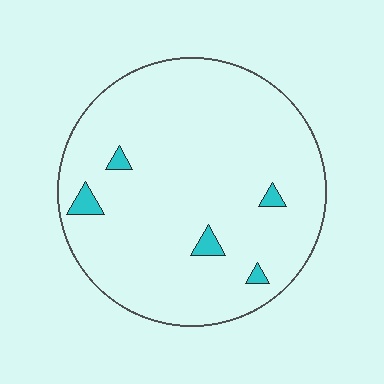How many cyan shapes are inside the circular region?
5.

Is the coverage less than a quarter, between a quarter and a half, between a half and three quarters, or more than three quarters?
Less than a quarter.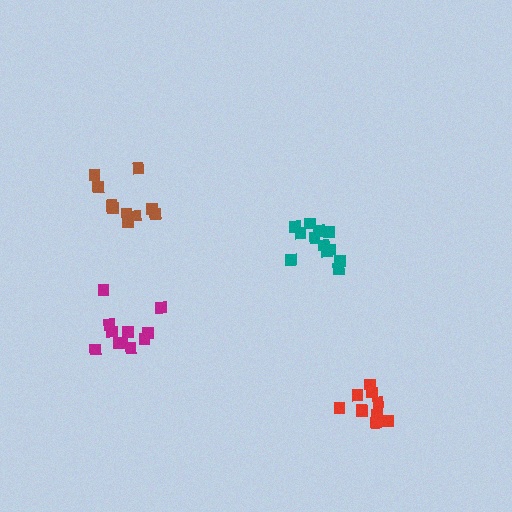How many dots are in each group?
Group 1: 10 dots, Group 2: 12 dots, Group 3: 10 dots, Group 4: 12 dots (44 total).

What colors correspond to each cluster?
The clusters are colored: red, magenta, brown, teal.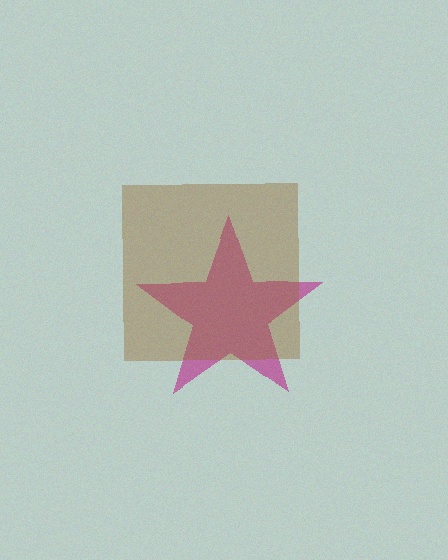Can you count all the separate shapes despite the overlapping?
Yes, there are 2 separate shapes.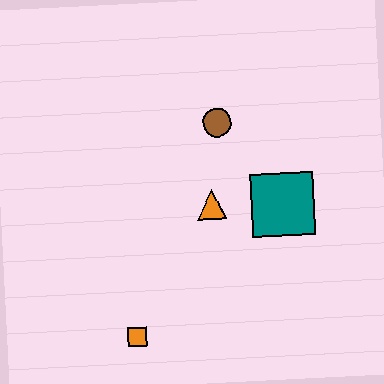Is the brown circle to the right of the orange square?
Yes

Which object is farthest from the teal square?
The orange square is farthest from the teal square.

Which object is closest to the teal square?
The orange triangle is closest to the teal square.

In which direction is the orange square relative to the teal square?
The orange square is to the left of the teal square.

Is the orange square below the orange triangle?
Yes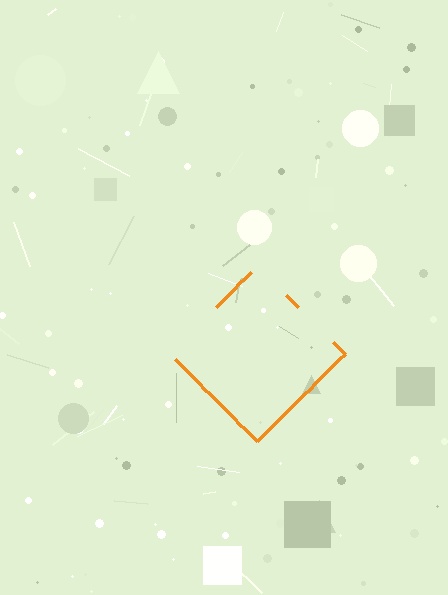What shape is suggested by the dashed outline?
The dashed outline suggests a diamond.